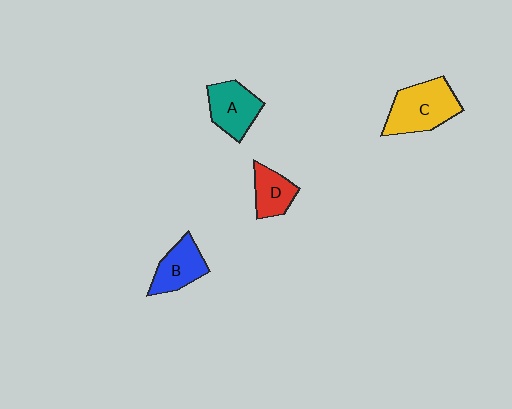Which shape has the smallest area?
Shape D (red).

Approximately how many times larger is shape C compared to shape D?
Approximately 1.8 times.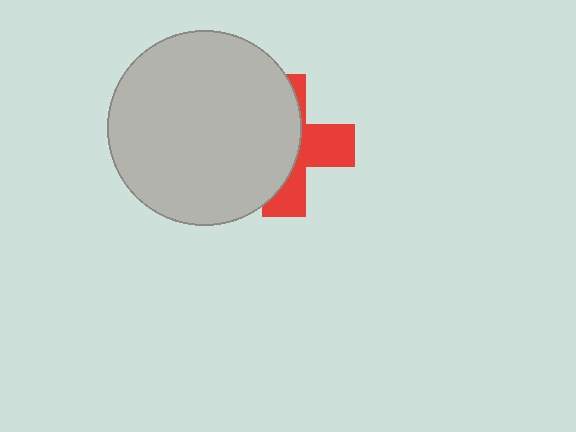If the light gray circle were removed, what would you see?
You would see the complete red cross.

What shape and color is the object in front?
The object in front is a light gray circle.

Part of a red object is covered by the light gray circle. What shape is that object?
It is a cross.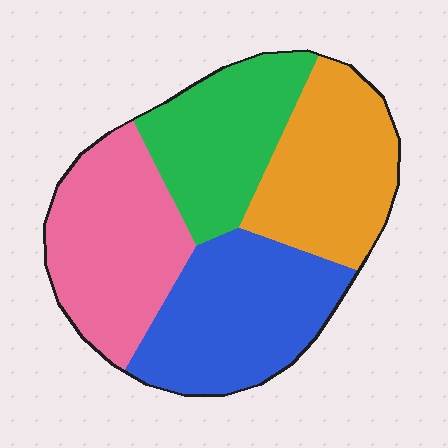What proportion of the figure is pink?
Pink takes up between a quarter and a half of the figure.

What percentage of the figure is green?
Green covers roughly 20% of the figure.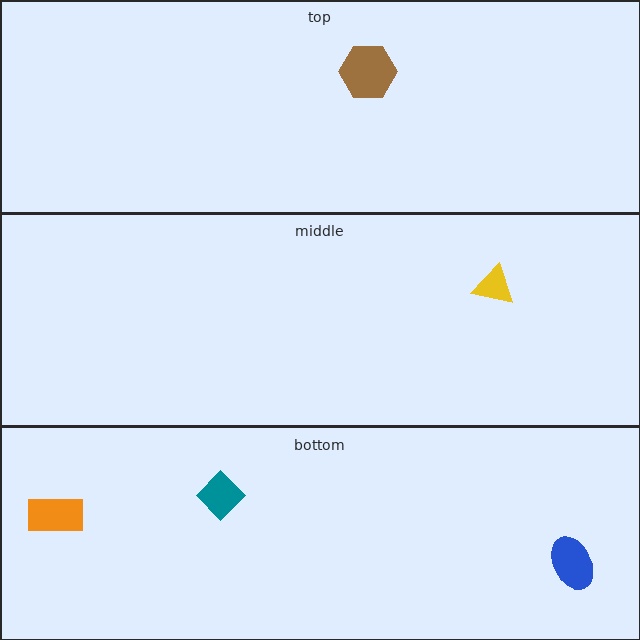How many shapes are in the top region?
1.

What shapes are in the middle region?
The yellow triangle.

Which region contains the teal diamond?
The bottom region.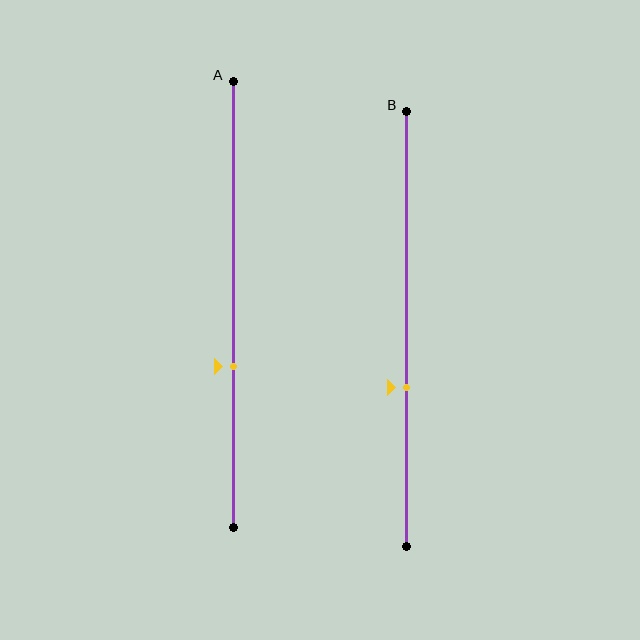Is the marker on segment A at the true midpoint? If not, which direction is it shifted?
No, the marker on segment A is shifted downward by about 14% of the segment length.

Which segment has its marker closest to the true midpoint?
Segment B has its marker closest to the true midpoint.